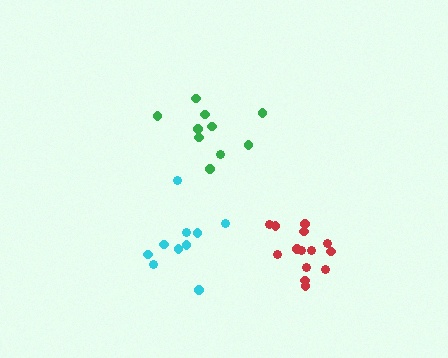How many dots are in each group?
Group 1: 10 dots, Group 2: 14 dots, Group 3: 10 dots (34 total).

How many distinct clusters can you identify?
There are 3 distinct clusters.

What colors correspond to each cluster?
The clusters are colored: green, red, cyan.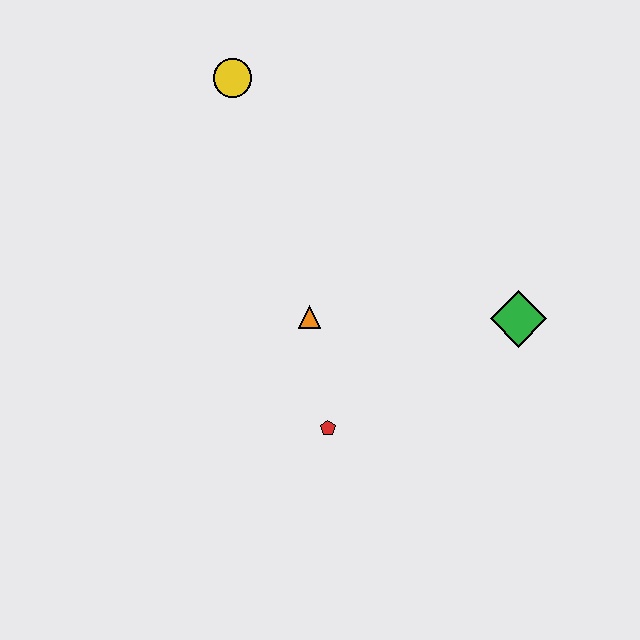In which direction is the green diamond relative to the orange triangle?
The green diamond is to the right of the orange triangle.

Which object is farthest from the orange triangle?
The yellow circle is farthest from the orange triangle.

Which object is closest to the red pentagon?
The orange triangle is closest to the red pentagon.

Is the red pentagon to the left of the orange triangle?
No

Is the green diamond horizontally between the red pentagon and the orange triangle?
No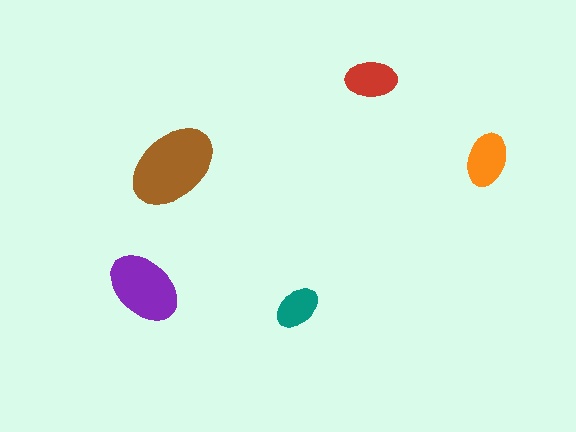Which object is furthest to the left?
The purple ellipse is leftmost.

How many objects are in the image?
There are 5 objects in the image.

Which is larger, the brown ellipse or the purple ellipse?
The brown one.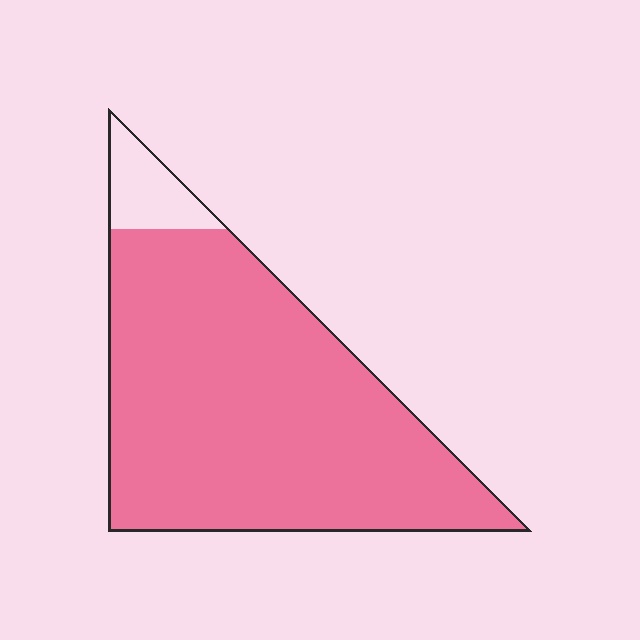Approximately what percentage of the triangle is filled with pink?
Approximately 90%.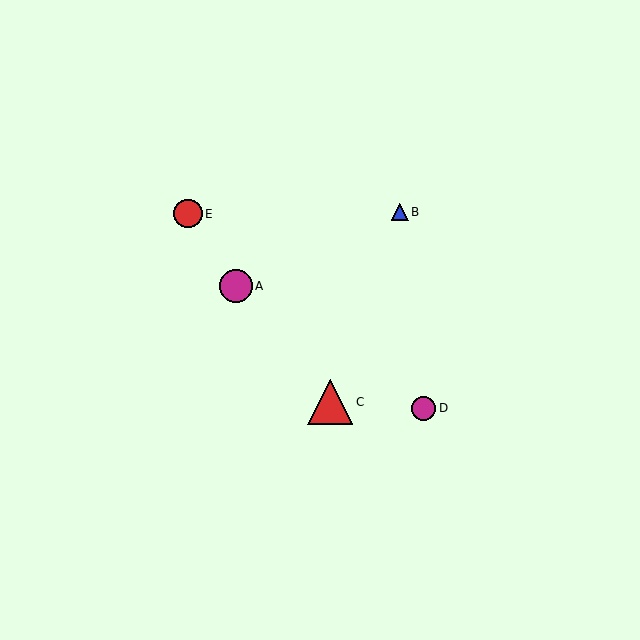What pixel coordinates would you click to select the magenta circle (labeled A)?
Click at (236, 286) to select the magenta circle A.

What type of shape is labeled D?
Shape D is a magenta circle.